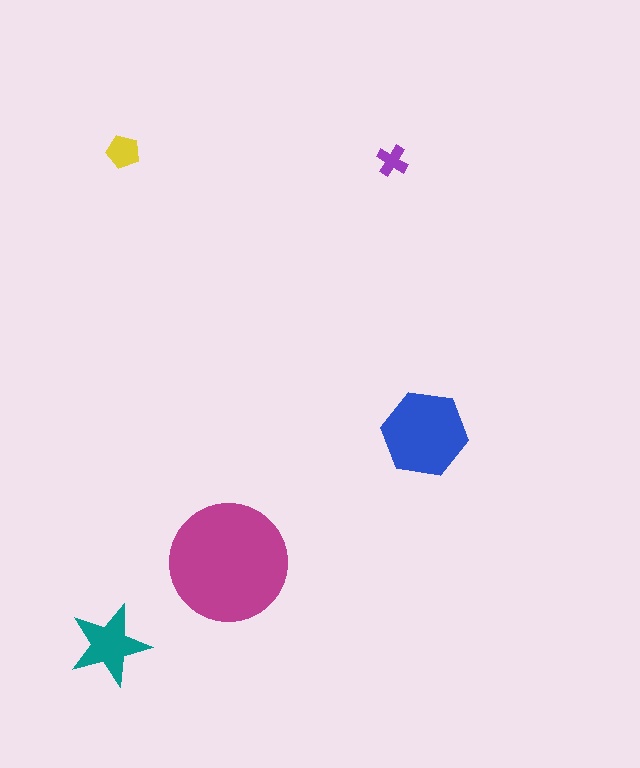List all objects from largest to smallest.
The magenta circle, the blue hexagon, the teal star, the yellow pentagon, the purple cross.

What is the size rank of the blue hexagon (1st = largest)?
2nd.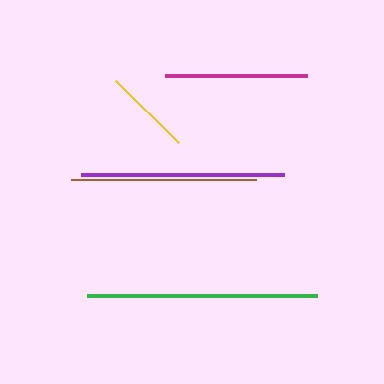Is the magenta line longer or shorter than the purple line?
The purple line is longer than the magenta line.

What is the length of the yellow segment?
The yellow segment is approximately 89 pixels long.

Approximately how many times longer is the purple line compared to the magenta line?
The purple line is approximately 1.4 times the length of the magenta line.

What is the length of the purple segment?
The purple segment is approximately 203 pixels long.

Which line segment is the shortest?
The yellow line is the shortest at approximately 89 pixels.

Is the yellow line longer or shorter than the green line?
The green line is longer than the yellow line.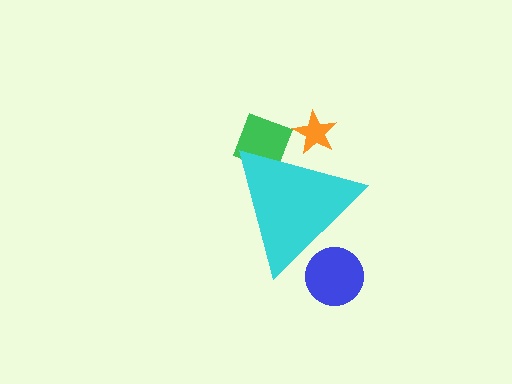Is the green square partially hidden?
Yes, the green square is partially hidden behind the cyan triangle.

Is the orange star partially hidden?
Yes, the orange star is partially hidden behind the cyan triangle.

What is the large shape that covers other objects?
A cyan triangle.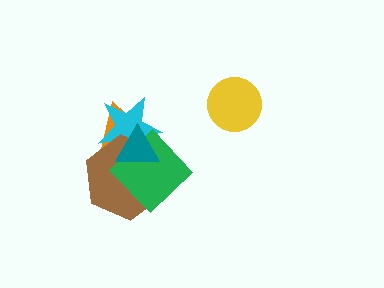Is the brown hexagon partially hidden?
Yes, it is partially covered by another shape.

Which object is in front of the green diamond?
The teal triangle is in front of the green diamond.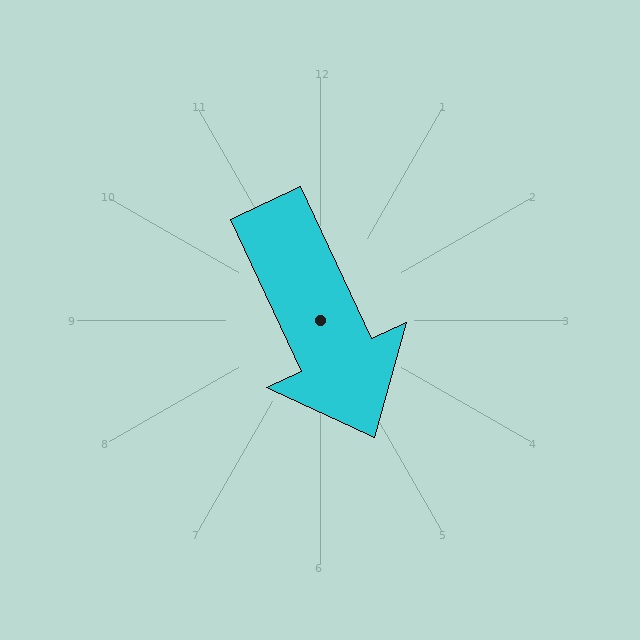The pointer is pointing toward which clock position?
Roughly 5 o'clock.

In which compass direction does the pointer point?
Southeast.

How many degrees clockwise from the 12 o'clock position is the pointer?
Approximately 155 degrees.